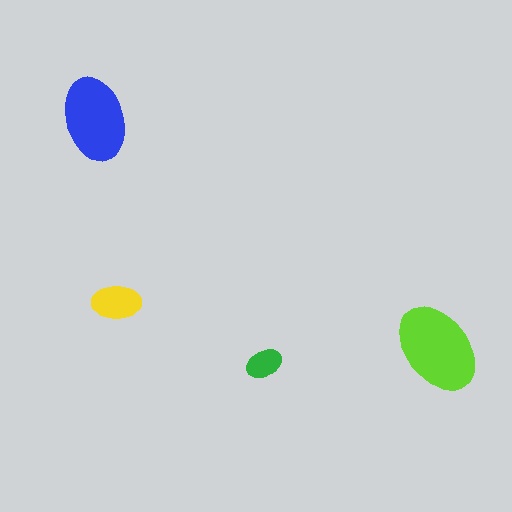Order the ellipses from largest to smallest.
the lime one, the blue one, the yellow one, the green one.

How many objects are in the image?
There are 4 objects in the image.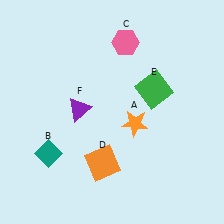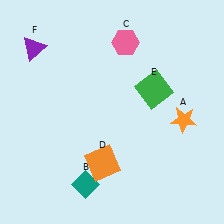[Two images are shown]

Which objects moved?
The objects that moved are: the orange star (A), the teal diamond (B), the purple triangle (F).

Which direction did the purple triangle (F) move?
The purple triangle (F) moved up.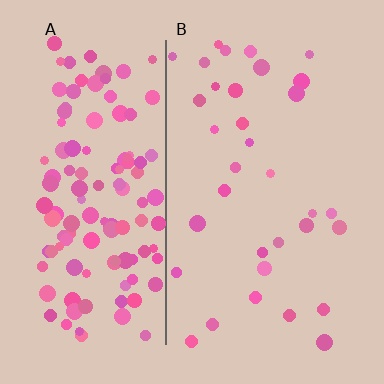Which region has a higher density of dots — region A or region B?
A (the left).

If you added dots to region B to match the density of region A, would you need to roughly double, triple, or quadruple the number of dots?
Approximately quadruple.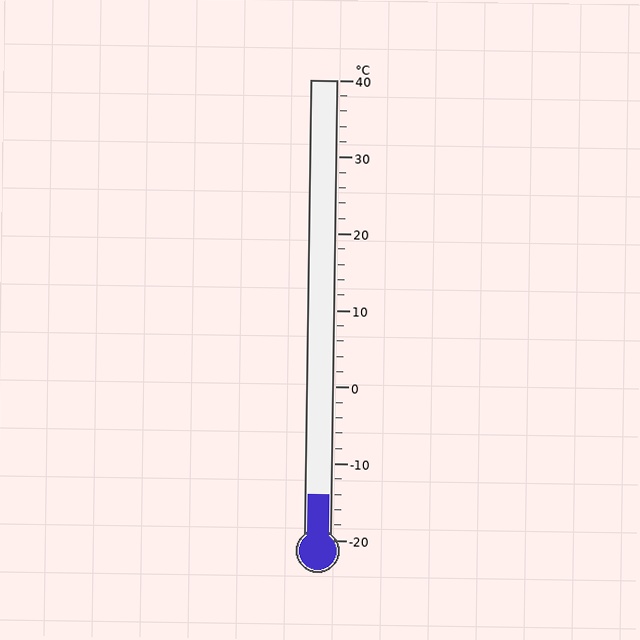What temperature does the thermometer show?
The thermometer shows approximately -14°C.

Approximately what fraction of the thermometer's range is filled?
The thermometer is filled to approximately 10% of its range.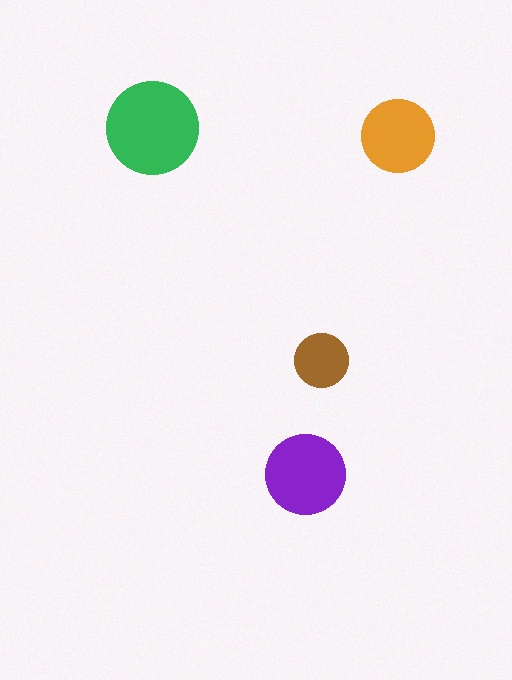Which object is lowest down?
The purple circle is bottommost.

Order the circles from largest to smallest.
the green one, the purple one, the orange one, the brown one.